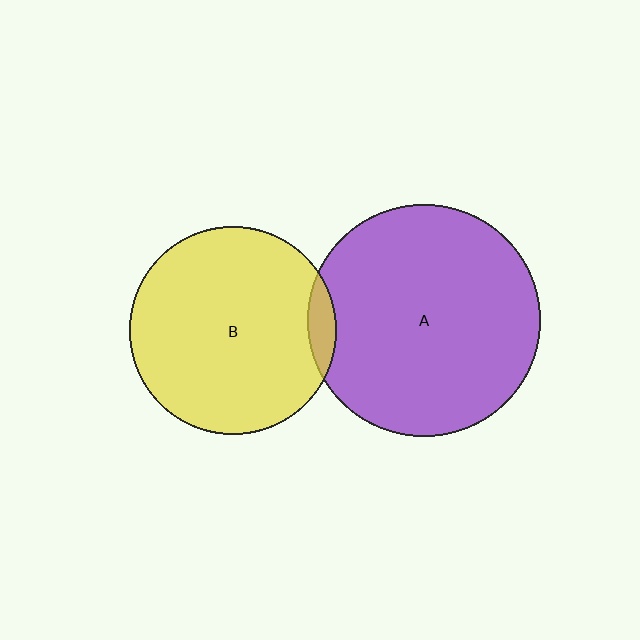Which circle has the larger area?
Circle A (purple).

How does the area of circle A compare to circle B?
Approximately 1.3 times.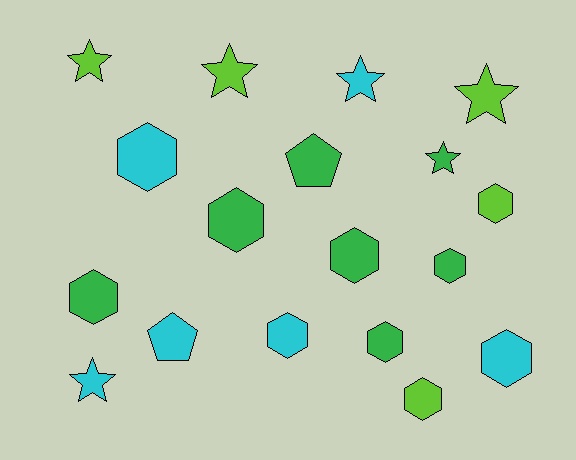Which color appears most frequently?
Green, with 7 objects.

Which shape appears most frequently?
Hexagon, with 10 objects.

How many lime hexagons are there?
There are 2 lime hexagons.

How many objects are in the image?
There are 18 objects.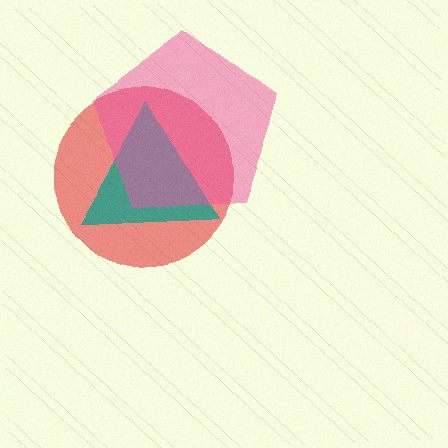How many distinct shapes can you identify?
There are 3 distinct shapes: a red circle, a teal triangle, a pink pentagon.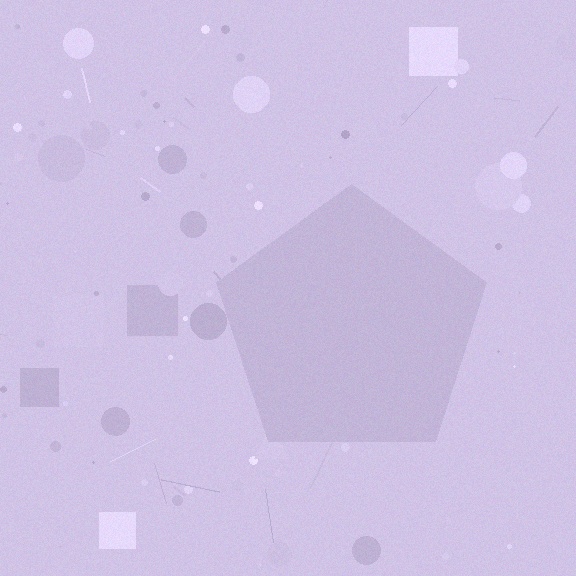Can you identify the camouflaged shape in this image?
The camouflaged shape is a pentagon.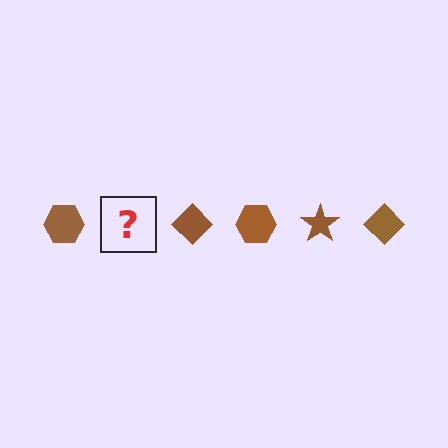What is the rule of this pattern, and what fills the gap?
The rule is that the pattern cycles through hexagon, star, diamond shapes in brown. The gap should be filled with a brown star.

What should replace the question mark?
The question mark should be replaced with a brown star.